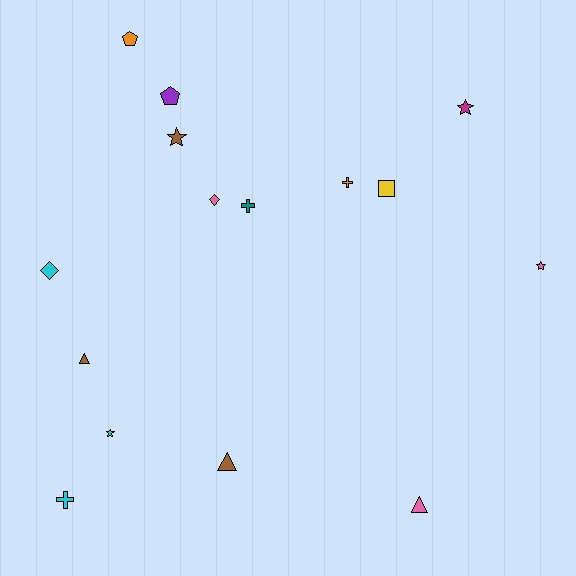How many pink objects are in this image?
There are 3 pink objects.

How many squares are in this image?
There is 1 square.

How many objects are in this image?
There are 15 objects.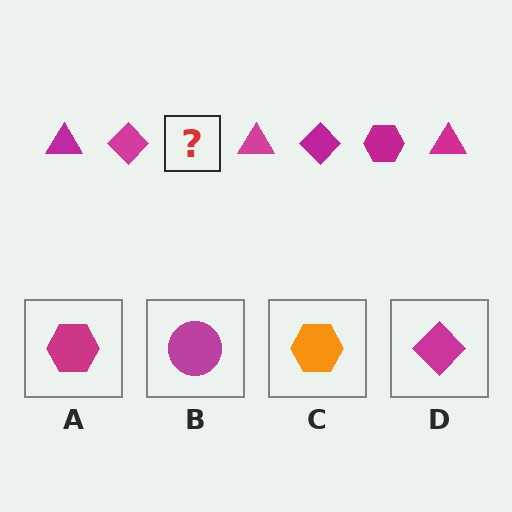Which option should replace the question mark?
Option A.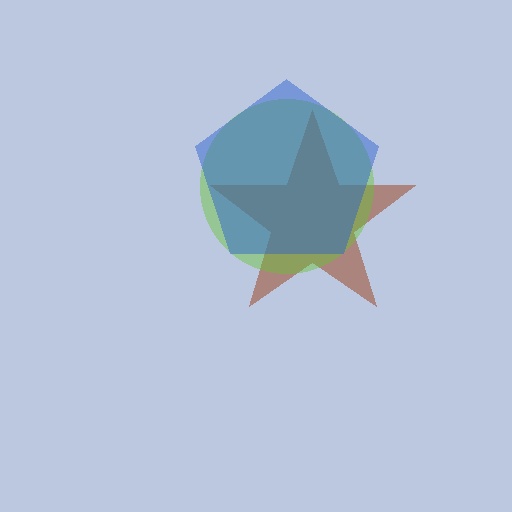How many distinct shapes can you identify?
There are 3 distinct shapes: a brown star, a lime circle, a blue pentagon.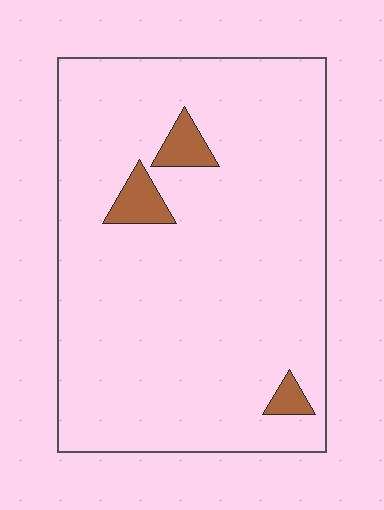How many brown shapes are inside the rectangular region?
3.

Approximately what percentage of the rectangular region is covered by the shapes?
Approximately 5%.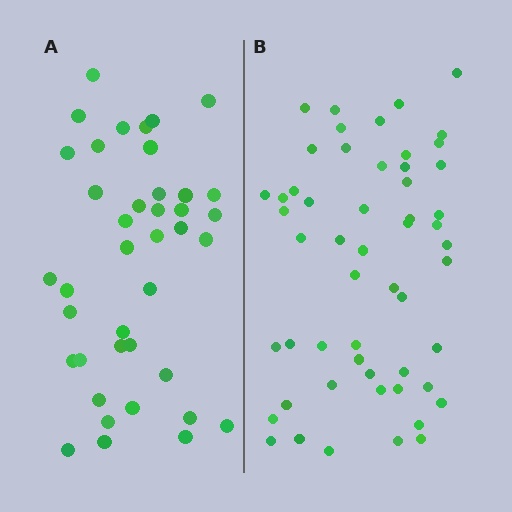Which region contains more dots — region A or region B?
Region B (the right region) has more dots.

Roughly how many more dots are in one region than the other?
Region B has approximately 15 more dots than region A.